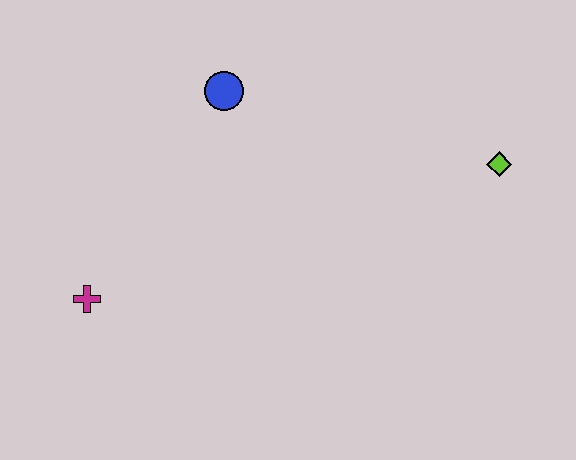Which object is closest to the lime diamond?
The blue circle is closest to the lime diamond.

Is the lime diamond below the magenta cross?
No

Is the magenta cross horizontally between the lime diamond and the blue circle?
No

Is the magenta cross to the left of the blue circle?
Yes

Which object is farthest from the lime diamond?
The magenta cross is farthest from the lime diamond.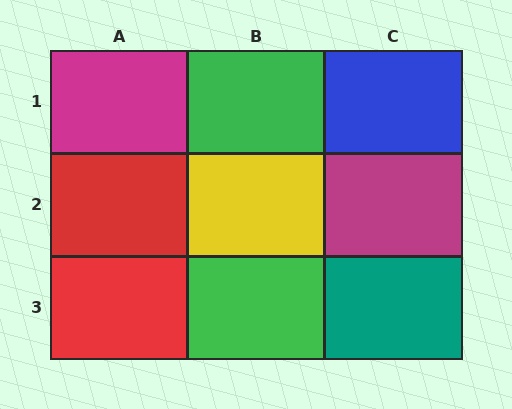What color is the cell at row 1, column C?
Blue.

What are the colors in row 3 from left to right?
Red, green, teal.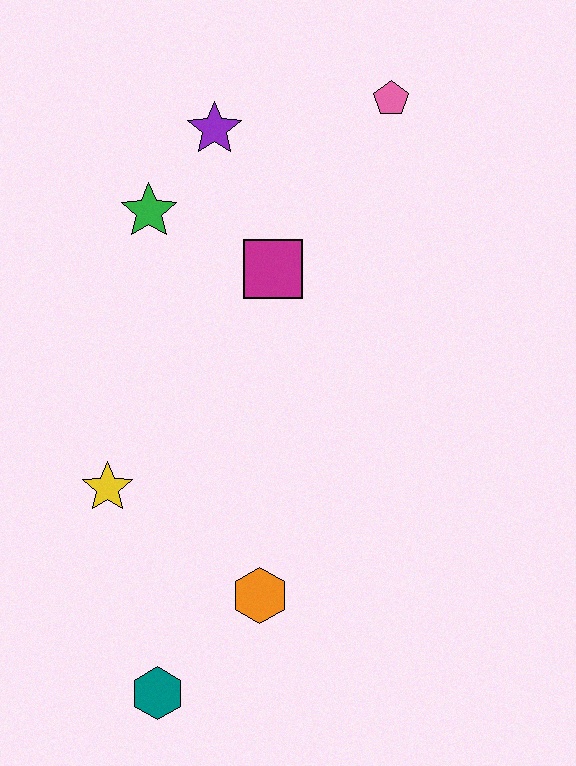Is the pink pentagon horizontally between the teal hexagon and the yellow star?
No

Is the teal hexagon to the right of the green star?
Yes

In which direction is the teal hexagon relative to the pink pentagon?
The teal hexagon is below the pink pentagon.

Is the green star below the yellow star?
No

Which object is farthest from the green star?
The teal hexagon is farthest from the green star.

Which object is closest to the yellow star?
The orange hexagon is closest to the yellow star.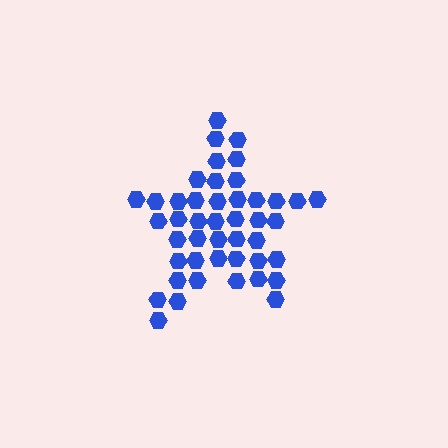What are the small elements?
The small elements are hexagons.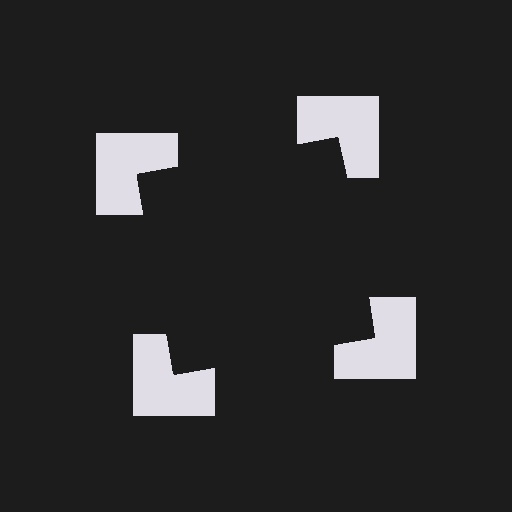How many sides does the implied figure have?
4 sides.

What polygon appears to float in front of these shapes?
An illusory square — its edges are inferred from the aligned wedge cuts in the notched squares, not physically drawn.